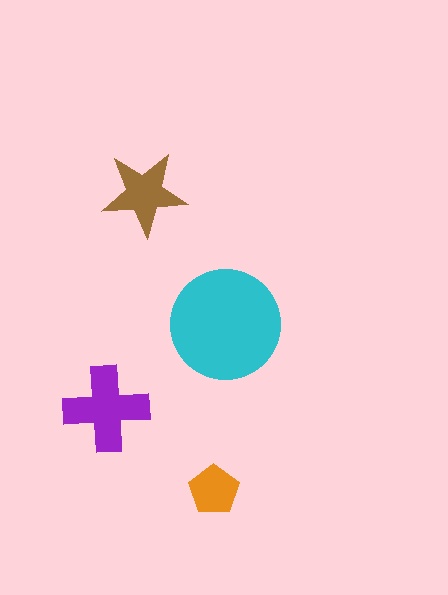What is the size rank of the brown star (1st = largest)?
3rd.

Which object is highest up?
The brown star is topmost.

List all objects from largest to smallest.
The cyan circle, the purple cross, the brown star, the orange pentagon.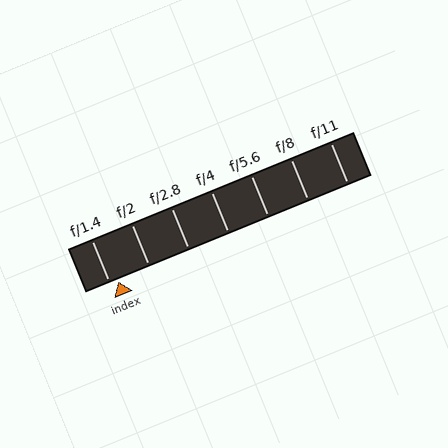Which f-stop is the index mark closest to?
The index mark is closest to f/1.4.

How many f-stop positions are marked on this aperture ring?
There are 7 f-stop positions marked.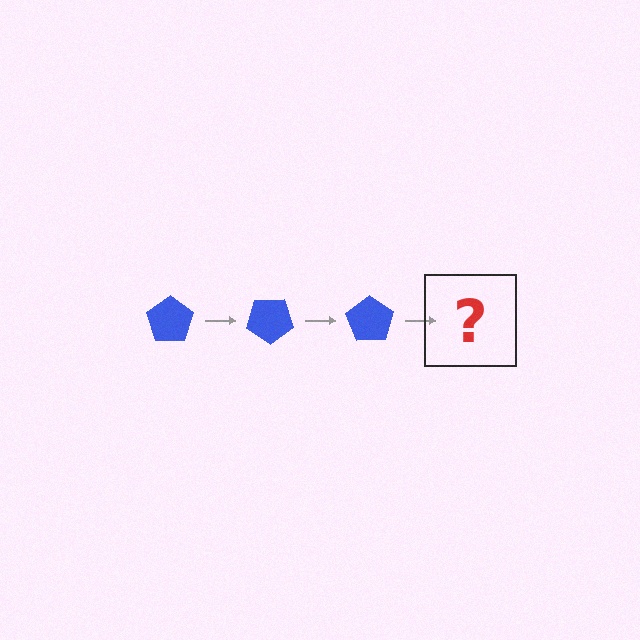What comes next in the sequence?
The next element should be a blue pentagon rotated 105 degrees.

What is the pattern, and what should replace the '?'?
The pattern is that the pentagon rotates 35 degrees each step. The '?' should be a blue pentagon rotated 105 degrees.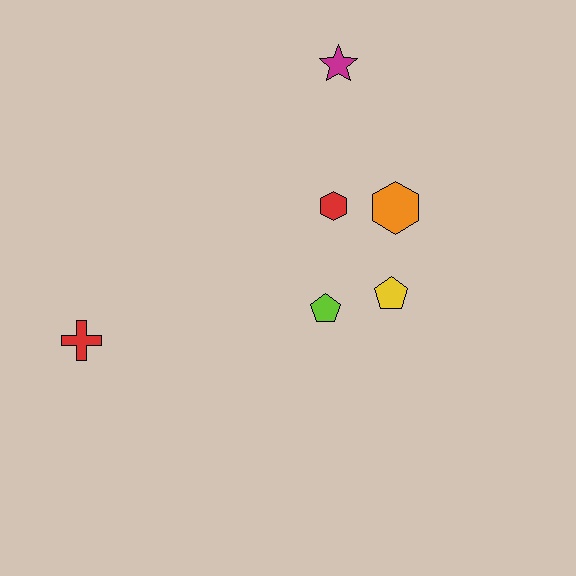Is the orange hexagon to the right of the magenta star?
Yes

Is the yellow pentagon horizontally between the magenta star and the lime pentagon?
No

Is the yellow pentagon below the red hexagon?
Yes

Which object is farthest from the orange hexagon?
The red cross is farthest from the orange hexagon.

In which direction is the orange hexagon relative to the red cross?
The orange hexagon is to the right of the red cross.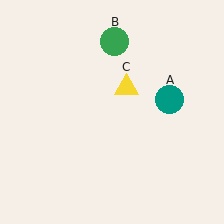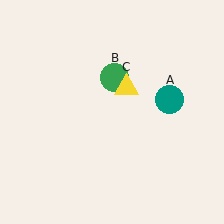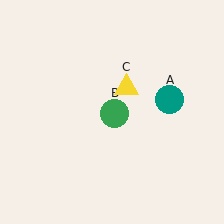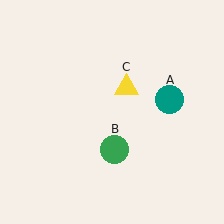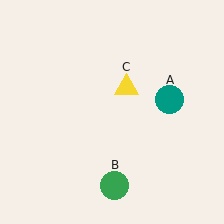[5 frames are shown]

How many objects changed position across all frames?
1 object changed position: green circle (object B).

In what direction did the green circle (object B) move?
The green circle (object B) moved down.